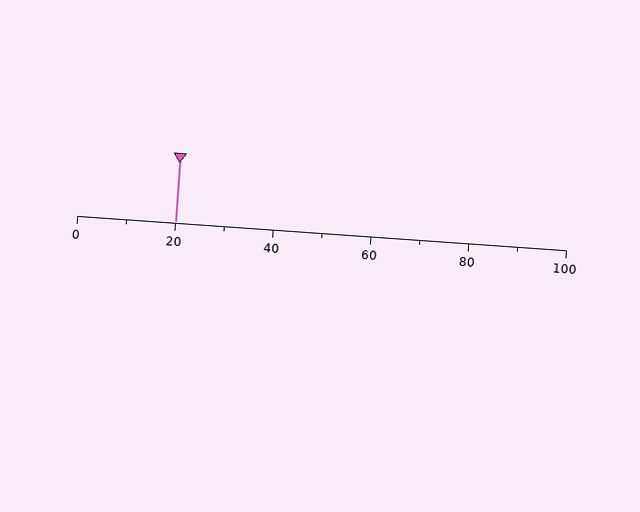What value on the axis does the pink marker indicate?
The marker indicates approximately 20.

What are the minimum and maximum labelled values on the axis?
The axis runs from 0 to 100.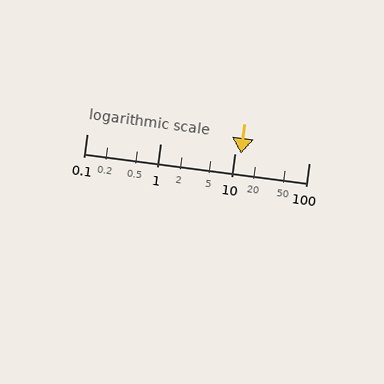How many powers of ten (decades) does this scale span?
The scale spans 3 decades, from 0.1 to 100.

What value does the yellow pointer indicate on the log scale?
The pointer indicates approximately 12.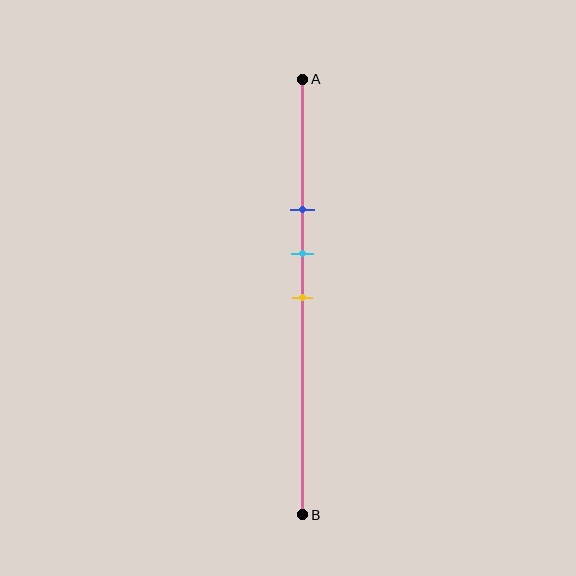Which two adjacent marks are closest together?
The cyan and yellow marks are the closest adjacent pair.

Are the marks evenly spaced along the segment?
Yes, the marks are approximately evenly spaced.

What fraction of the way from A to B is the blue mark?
The blue mark is approximately 30% (0.3) of the way from A to B.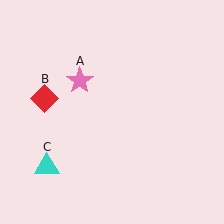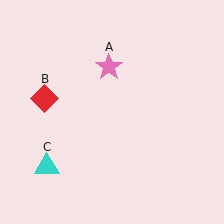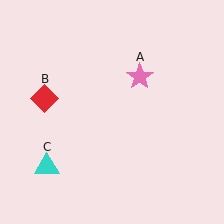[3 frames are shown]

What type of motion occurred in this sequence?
The pink star (object A) rotated clockwise around the center of the scene.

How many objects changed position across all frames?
1 object changed position: pink star (object A).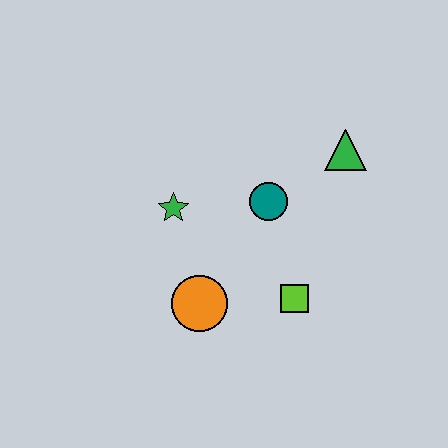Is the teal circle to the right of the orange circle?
Yes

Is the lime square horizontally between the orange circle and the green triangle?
Yes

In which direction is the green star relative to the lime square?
The green star is to the left of the lime square.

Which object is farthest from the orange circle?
The green triangle is farthest from the orange circle.